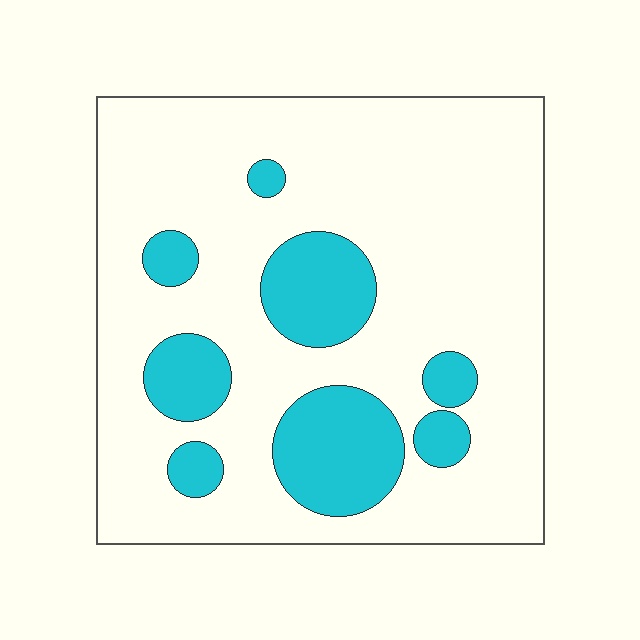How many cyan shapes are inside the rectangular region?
8.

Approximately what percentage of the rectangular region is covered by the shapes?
Approximately 20%.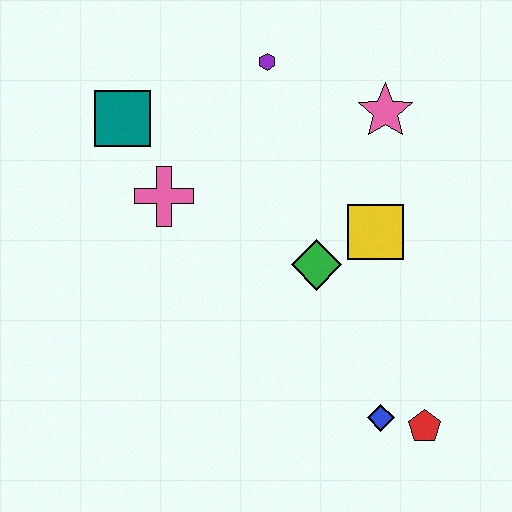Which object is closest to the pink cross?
The teal square is closest to the pink cross.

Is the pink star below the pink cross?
No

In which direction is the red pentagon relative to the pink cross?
The red pentagon is to the right of the pink cross.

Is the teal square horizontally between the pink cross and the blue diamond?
No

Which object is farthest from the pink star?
The red pentagon is farthest from the pink star.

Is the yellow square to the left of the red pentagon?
Yes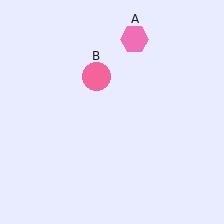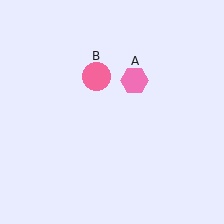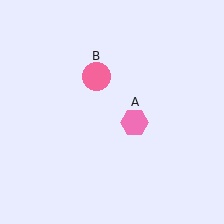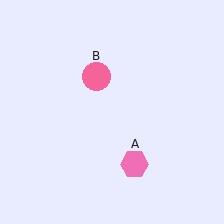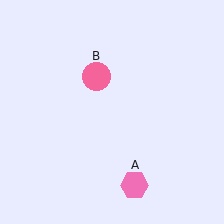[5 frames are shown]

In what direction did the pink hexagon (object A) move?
The pink hexagon (object A) moved down.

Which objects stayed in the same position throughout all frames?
Pink circle (object B) remained stationary.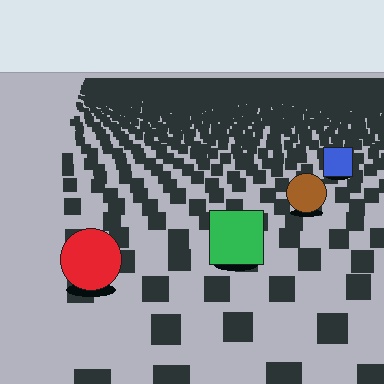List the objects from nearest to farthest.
From nearest to farthest: the red circle, the green square, the brown circle, the blue square.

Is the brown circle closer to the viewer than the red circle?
No. The red circle is closer — you can tell from the texture gradient: the ground texture is coarser near it.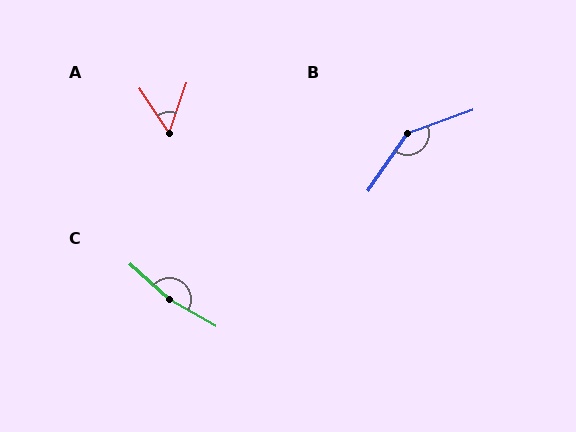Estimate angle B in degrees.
Approximately 144 degrees.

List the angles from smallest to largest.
A (54°), B (144°), C (168°).